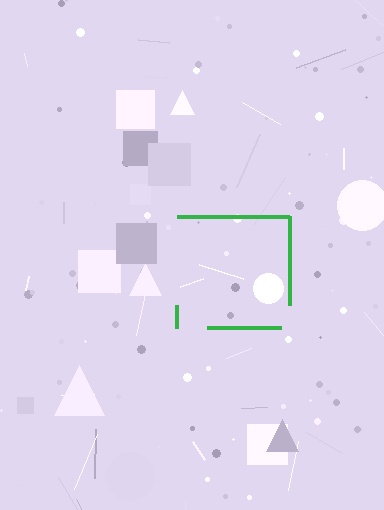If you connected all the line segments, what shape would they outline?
They would outline a square.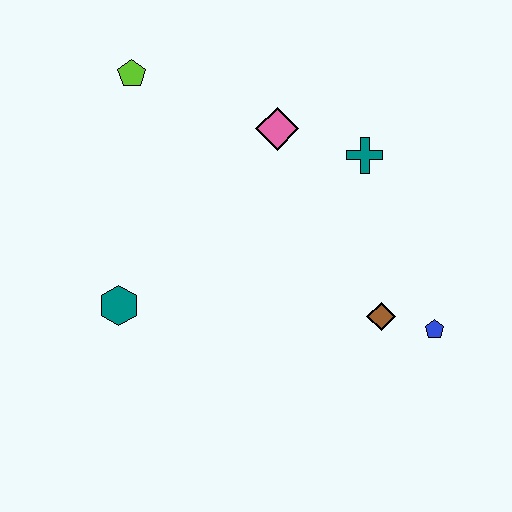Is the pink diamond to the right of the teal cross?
No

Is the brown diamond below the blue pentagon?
No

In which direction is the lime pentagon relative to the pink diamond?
The lime pentagon is to the left of the pink diamond.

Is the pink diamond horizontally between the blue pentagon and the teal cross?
No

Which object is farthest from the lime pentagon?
The blue pentagon is farthest from the lime pentagon.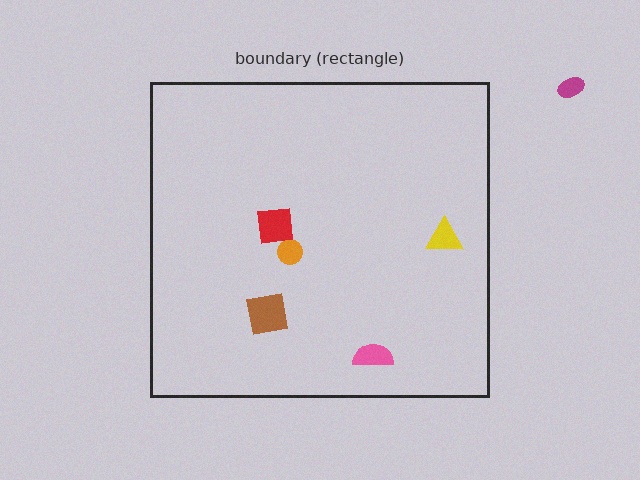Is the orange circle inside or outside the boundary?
Inside.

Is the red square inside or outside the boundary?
Inside.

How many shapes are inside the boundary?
5 inside, 1 outside.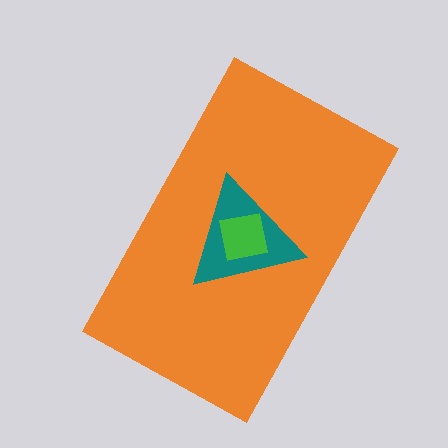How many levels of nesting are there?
3.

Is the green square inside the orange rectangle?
Yes.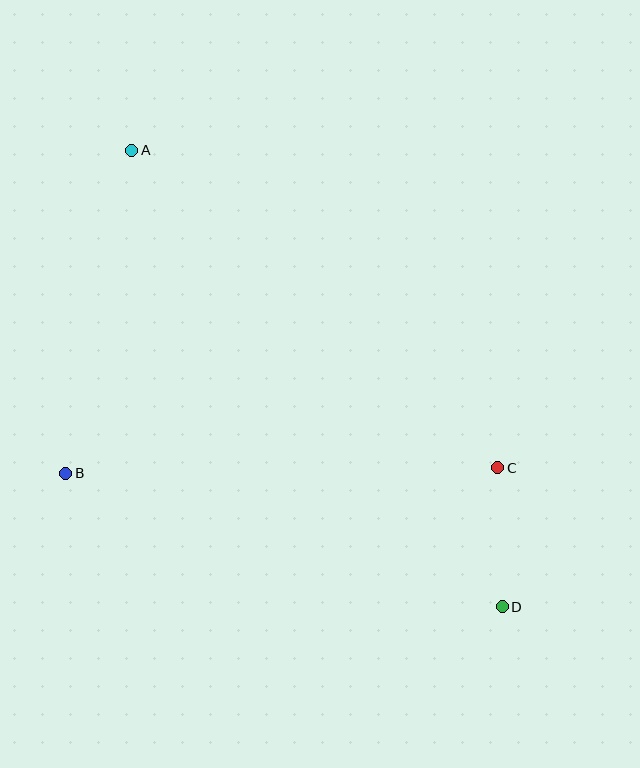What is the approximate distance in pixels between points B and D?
The distance between B and D is approximately 457 pixels.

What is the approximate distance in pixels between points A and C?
The distance between A and C is approximately 485 pixels.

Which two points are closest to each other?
Points C and D are closest to each other.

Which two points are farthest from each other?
Points A and D are farthest from each other.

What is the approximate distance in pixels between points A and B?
The distance between A and B is approximately 330 pixels.